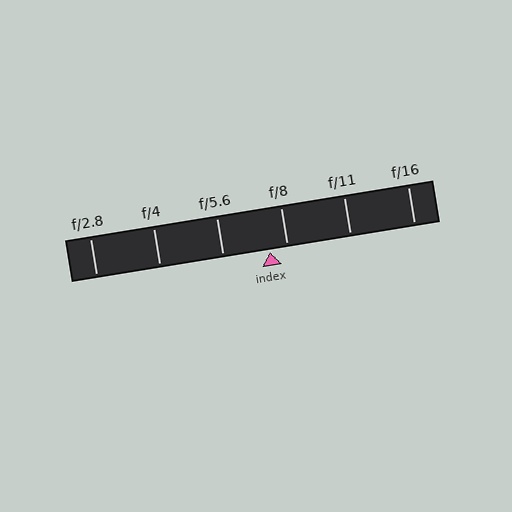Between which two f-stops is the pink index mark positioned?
The index mark is between f/5.6 and f/8.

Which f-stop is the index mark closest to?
The index mark is closest to f/8.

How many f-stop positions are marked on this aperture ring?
There are 6 f-stop positions marked.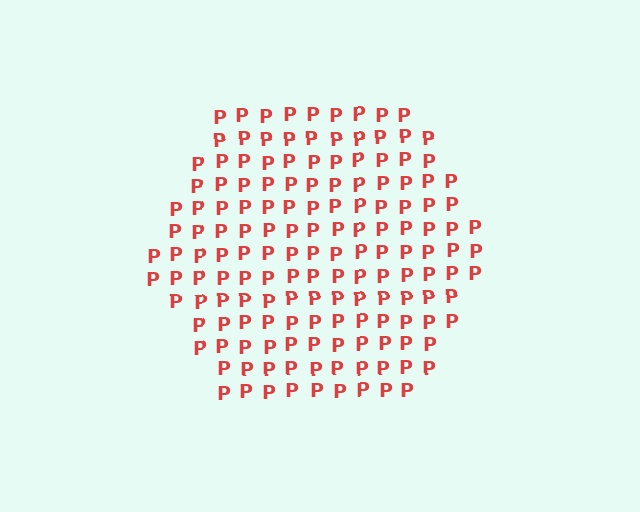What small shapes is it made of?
It is made of small letter P's.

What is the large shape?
The large shape is a hexagon.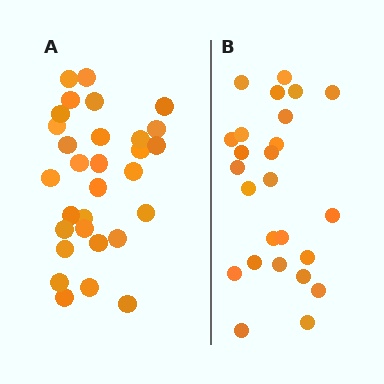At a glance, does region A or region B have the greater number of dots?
Region A (the left region) has more dots.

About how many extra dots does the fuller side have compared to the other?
Region A has about 5 more dots than region B.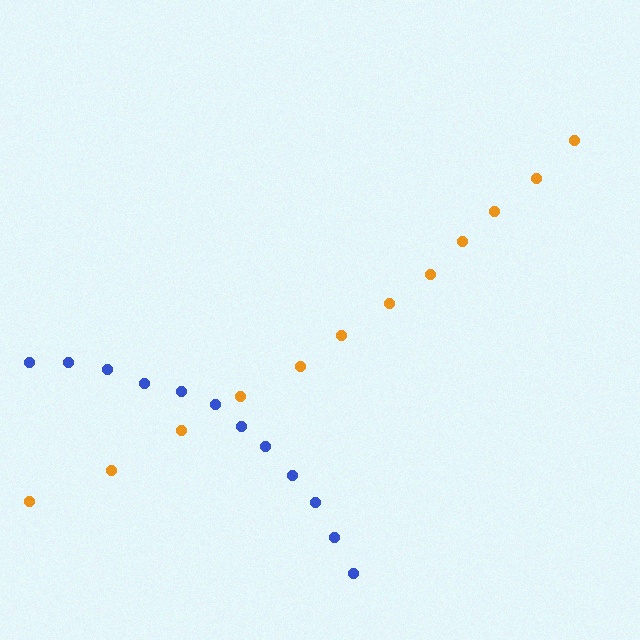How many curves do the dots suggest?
There are 2 distinct paths.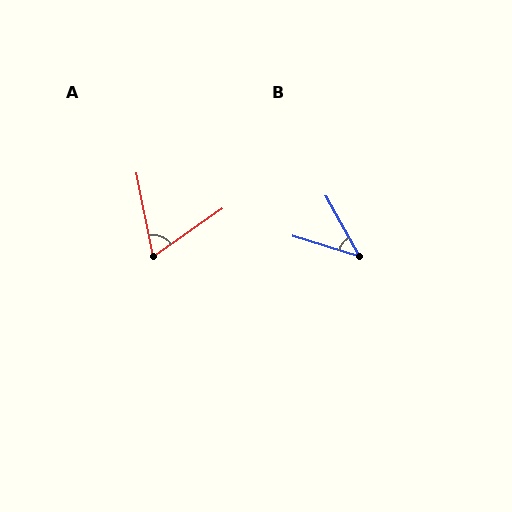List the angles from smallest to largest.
B (44°), A (66°).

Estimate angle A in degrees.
Approximately 66 degrees.